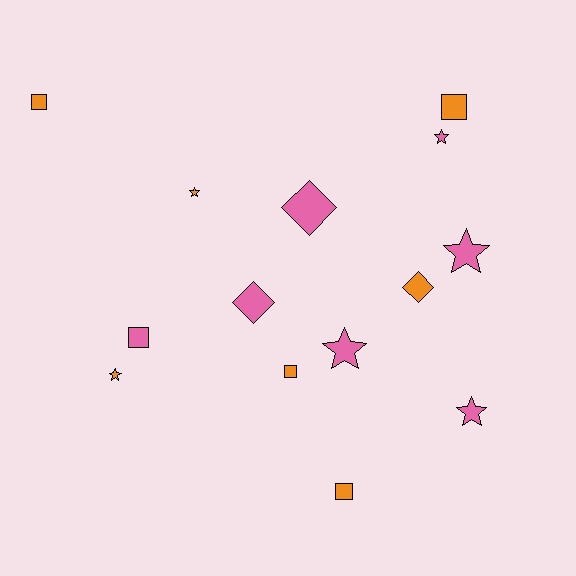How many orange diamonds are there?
There is 1 orange diamond.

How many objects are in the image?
There are 14 objects.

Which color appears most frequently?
Pink, with 7 objects.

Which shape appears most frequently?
Star, with 6 objects.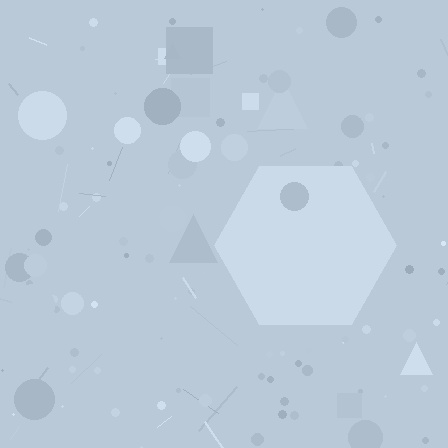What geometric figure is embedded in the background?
A hexagon is embedded in the background.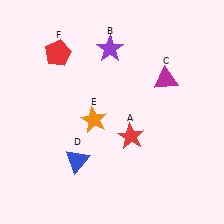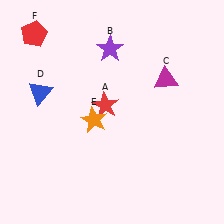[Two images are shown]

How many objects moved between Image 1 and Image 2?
3 objects moved between the two images.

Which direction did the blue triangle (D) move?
The blue triangle (D) moved up.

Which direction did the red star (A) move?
The red star (A) moved up.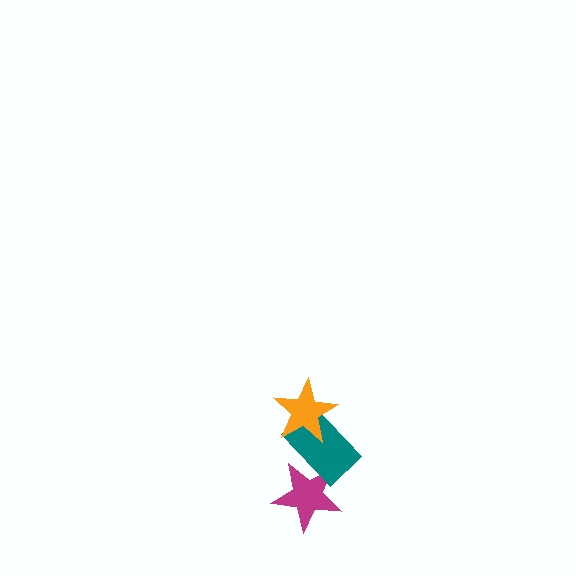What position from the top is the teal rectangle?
The teal rectangle is 2nd from the top.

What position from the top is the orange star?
The orange star is 1st from the top.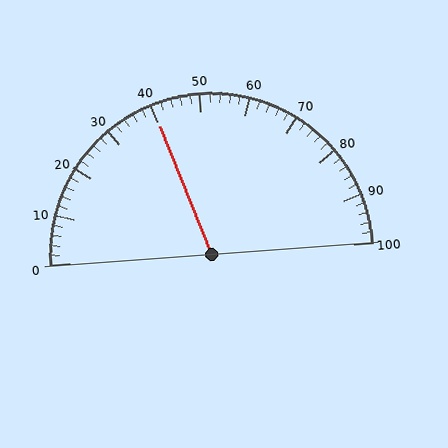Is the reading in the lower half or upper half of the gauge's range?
The reading is in the lower half of the range (0 to 100).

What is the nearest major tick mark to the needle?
The nearest major tick mark is 40.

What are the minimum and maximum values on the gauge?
The gauge ranges from 0 to 100.